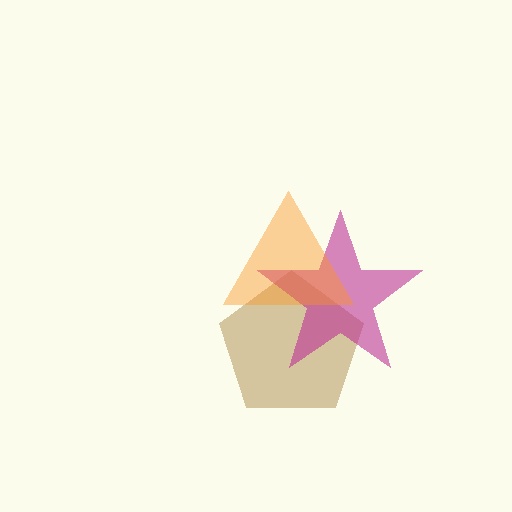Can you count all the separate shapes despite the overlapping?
Yes, there are 3 separate shapes.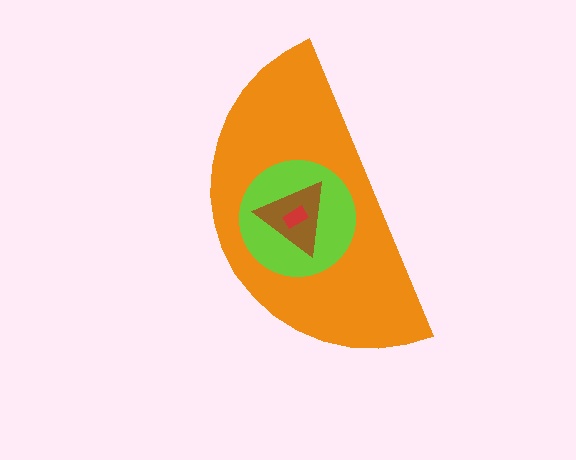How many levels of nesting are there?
4.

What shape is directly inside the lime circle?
The brown triangle.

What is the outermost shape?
The orange semicircle.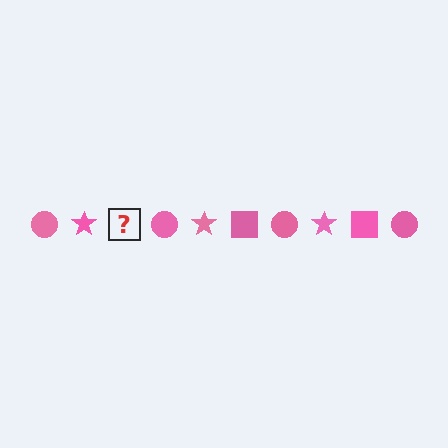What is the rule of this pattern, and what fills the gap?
The rule is that the pattern cycles through circle, star, square shapes in pink. The gap should be filled with a pink square.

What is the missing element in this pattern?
The missing element is a pink square.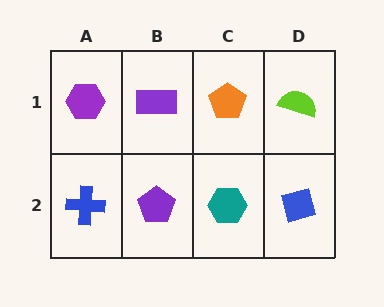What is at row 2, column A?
A blue cross.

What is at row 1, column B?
A purple rectangle.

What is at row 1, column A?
A purple hexagon.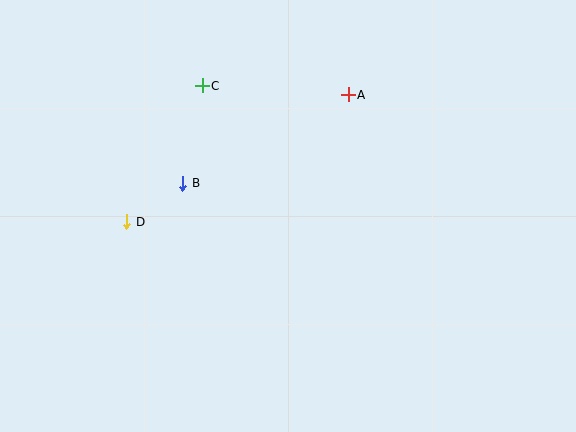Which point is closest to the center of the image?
Point B at (183, 183) is closest to the center.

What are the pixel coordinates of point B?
Point B is at (183, 183).